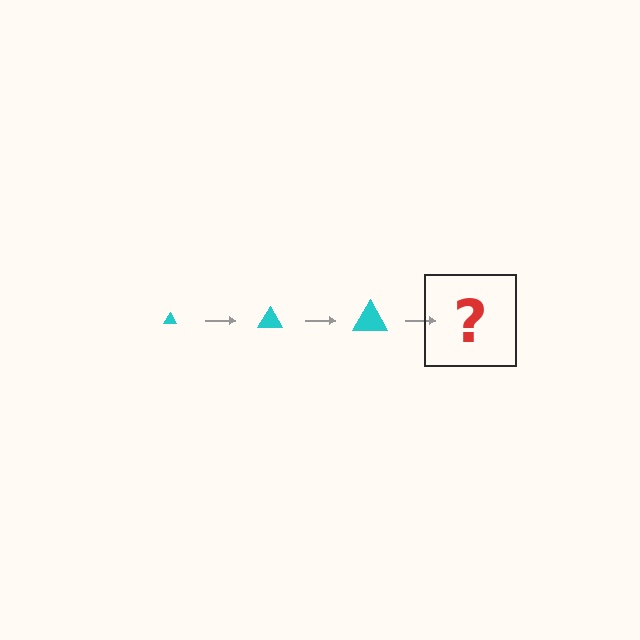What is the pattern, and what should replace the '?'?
The pattern is that the triangle gets progressively larger each step. The '?' should be a cyan triangle, larger than the previous one.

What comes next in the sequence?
The next element should be a cyan triangle, larger than the previous one.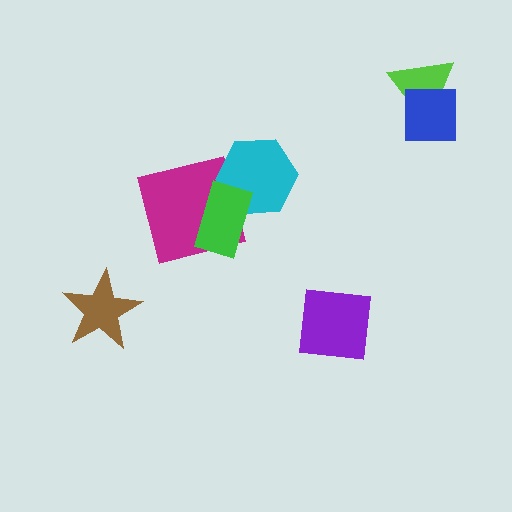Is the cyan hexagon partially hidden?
Yes, it is partially covered by another shape.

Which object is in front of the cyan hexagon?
The green rectangle is in front of the cyan hexagon.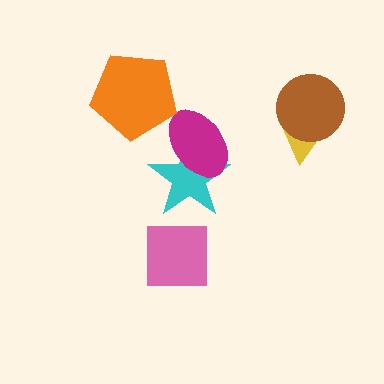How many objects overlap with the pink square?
0 objects overlap with the pink square.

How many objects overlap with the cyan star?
1 object overlaps with the cyan star.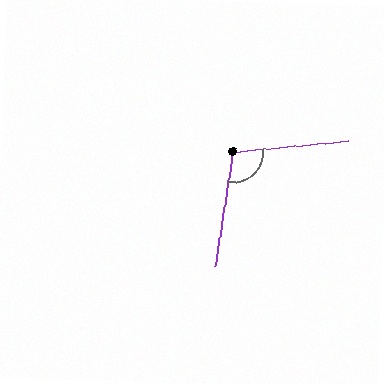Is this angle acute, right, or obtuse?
It is obtuse.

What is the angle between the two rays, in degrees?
Approximately 105 degrees.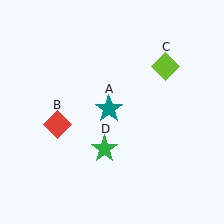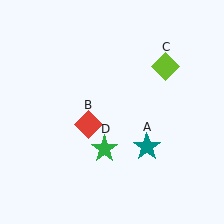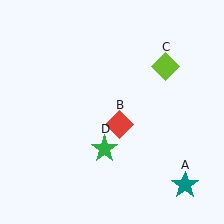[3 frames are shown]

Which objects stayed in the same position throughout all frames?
Lime diamond (object C) and green star (object D) remained stationary.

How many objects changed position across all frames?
2 objects changed position: teal star (object A), red diamond (object B).